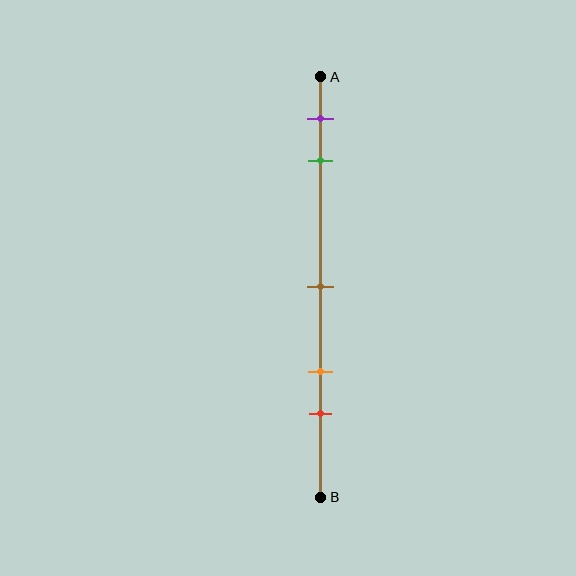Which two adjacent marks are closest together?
The purple and green marks are the closest adjacent pair.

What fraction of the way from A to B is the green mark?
The green mark is approximately 20% (0.2) of the way from A to B.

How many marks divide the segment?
There are 5 marks dividing the segment.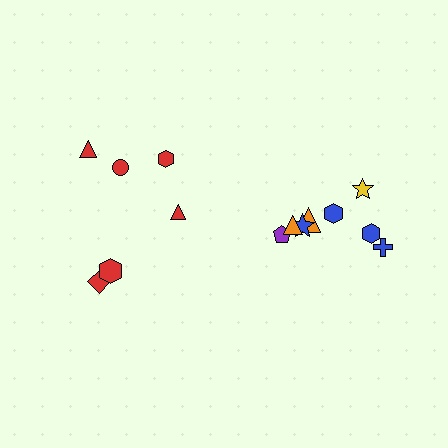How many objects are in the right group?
There are 8 objects.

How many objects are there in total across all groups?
There are 14 objects.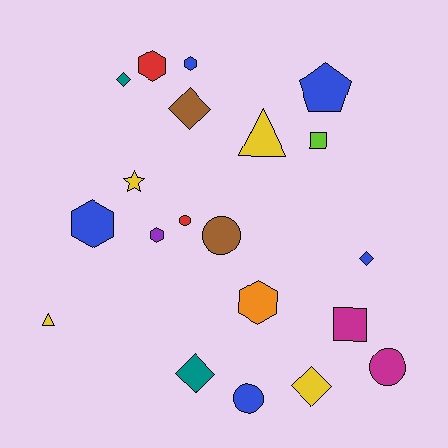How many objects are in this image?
There are 20 objects.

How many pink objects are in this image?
There are no pink objects.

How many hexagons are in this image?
There are 5 hexagons.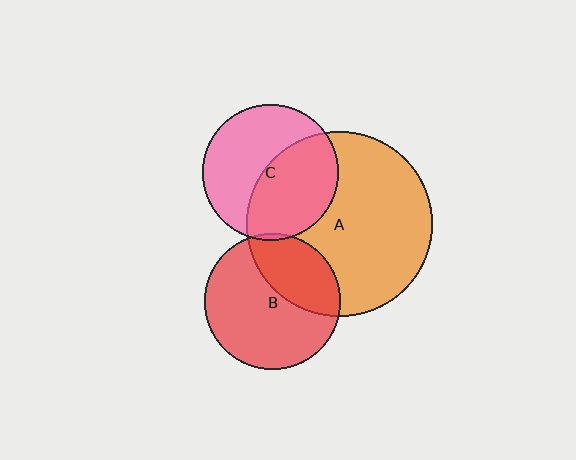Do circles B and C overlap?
Yes.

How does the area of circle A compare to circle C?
Approximately 1.9 times.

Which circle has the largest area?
Circle A (orange).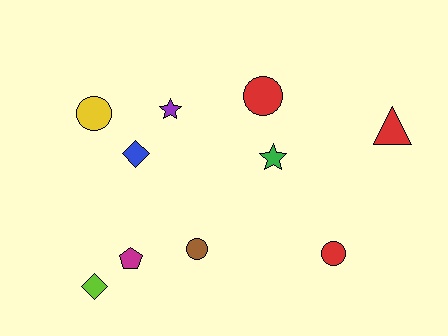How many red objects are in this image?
There are 3 red objects.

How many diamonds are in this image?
There are 2 diamonds.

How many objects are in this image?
There are 10 objects.